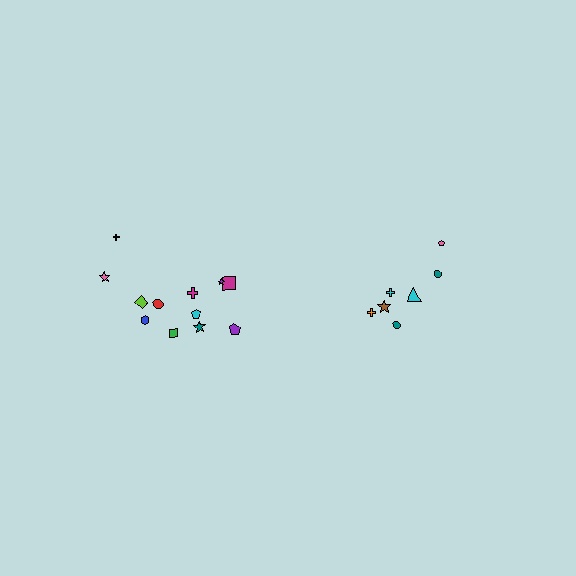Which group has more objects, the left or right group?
The left group.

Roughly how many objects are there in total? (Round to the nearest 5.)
Roughly 20 objects in total.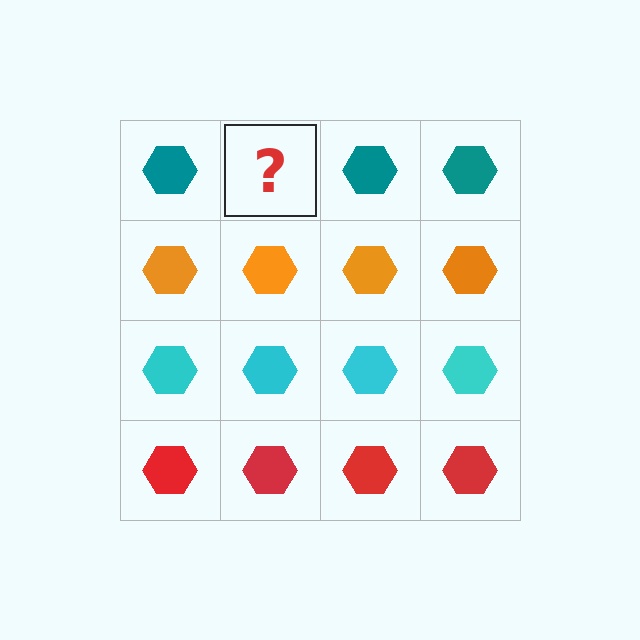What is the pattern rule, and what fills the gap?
The rule is that each row has a consistent color. The gap should be filled with a teal hexagon.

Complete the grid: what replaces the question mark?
The question mark should be replaced with a teal hexagon.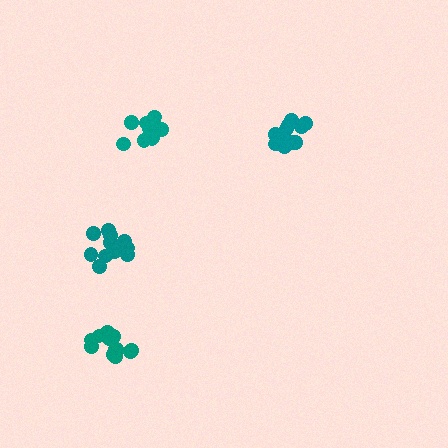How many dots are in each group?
Group 1: 12 dots, Group 2: 12 dots, Group 3: 13 dots, Group 4: 12 dots (49 total).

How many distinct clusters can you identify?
There are 4 distinct clusters.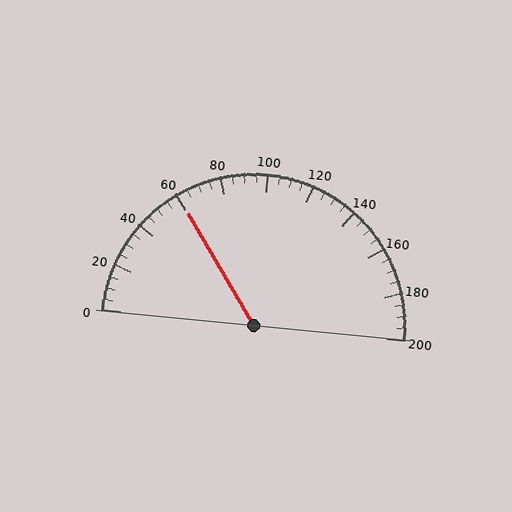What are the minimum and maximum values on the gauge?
The gauge ranges from 0 to 200.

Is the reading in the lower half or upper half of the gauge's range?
The reading is in the lower half of the range (0 to 200).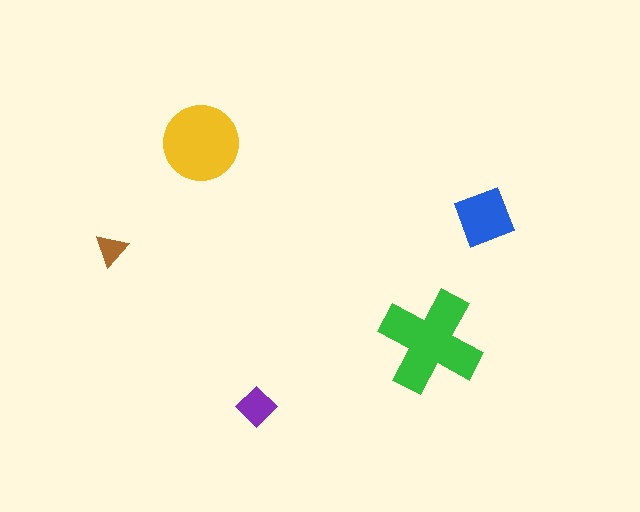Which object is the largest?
The green cross.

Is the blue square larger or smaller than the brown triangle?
Larger.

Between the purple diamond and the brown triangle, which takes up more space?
The purple diamond.